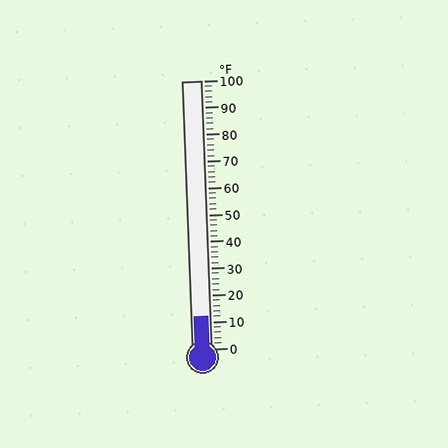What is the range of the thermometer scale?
The thermometer scale ranges from 0°F to 100°F.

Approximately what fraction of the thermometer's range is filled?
The thermometer is filled to approximately 10% of its range.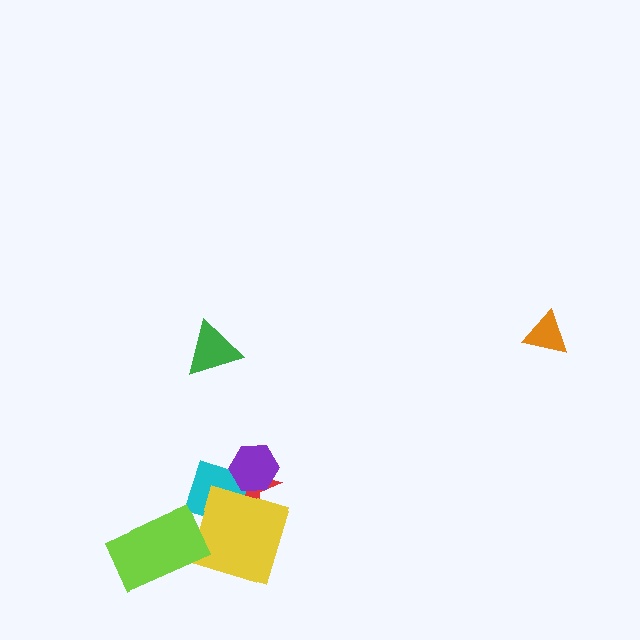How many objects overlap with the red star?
3 objects overlap with the red star.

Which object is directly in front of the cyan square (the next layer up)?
The purple hexagon is directly in front of the cyan square.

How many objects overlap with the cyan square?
3 objects overlap with the cyan square.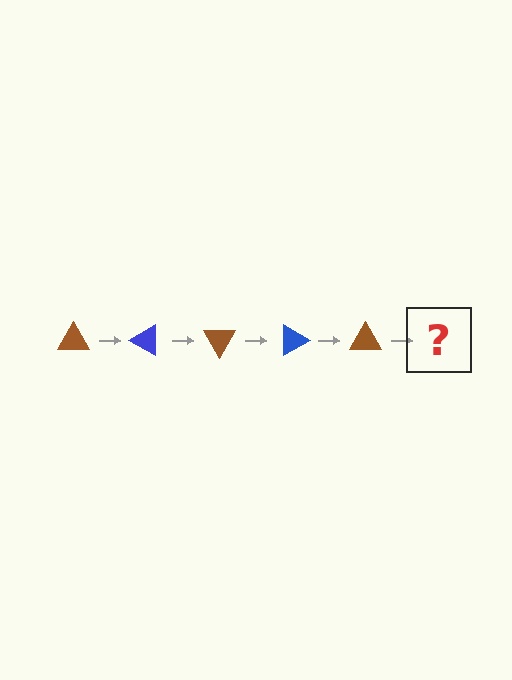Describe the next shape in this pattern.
It should be a blue triangle, rotated 150 degrees from the start.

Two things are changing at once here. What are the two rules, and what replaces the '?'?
The two rules are that it rotates 30 degrees each step and the color cycles through brown and blue. The '?' should be a blue triangle, rotated 150 degrees from the start.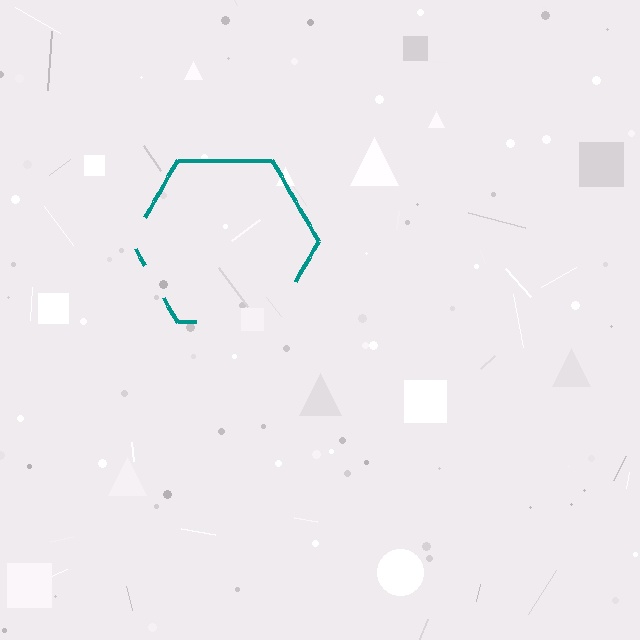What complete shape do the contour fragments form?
The contour fragments form a hexagon.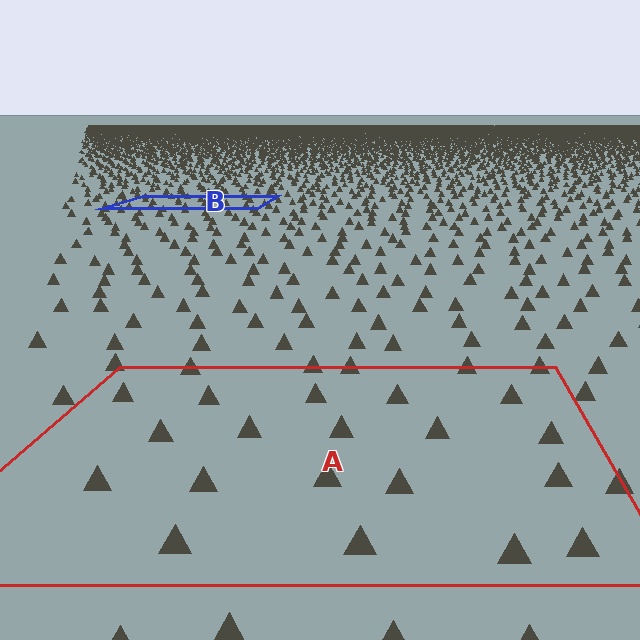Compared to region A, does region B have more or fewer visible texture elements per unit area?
Region B has more texture elements per unit area — they are packed more densely because it is farther away.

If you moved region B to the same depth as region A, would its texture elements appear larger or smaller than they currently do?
They would appear larger. At a closer depth, the same texture elements are projected at a bigger on-screen size.